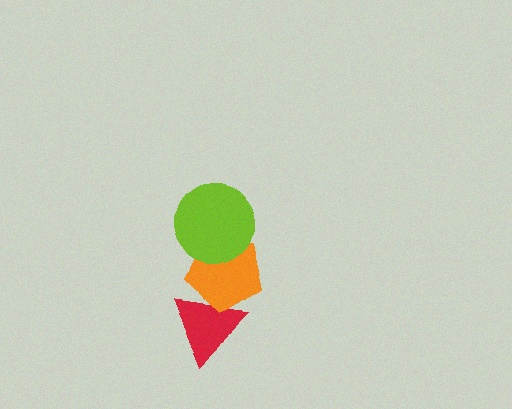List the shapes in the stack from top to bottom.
From top to bottom: the lime circle, the orange pentagon, the red triangle.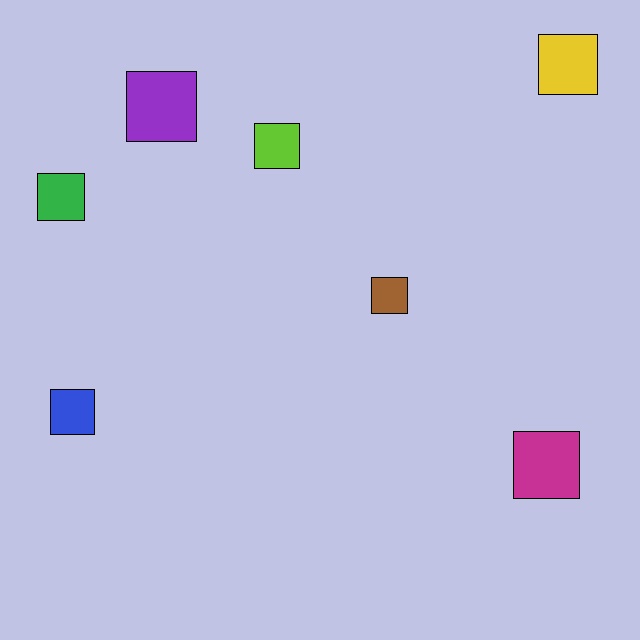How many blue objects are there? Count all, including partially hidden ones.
There is 1 blue object.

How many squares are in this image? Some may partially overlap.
There are 7 squares.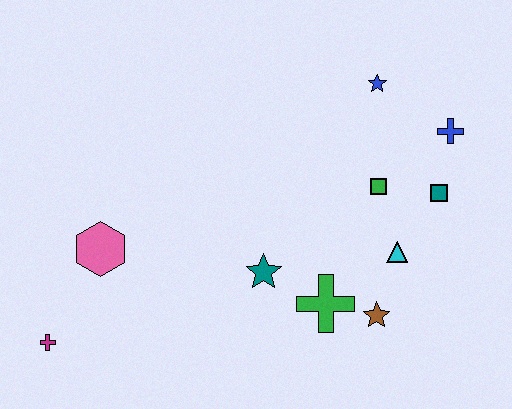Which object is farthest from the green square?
The magenta cross is farthest from the green square.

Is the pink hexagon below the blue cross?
Yes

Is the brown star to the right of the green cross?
Yes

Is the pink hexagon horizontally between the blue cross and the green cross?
No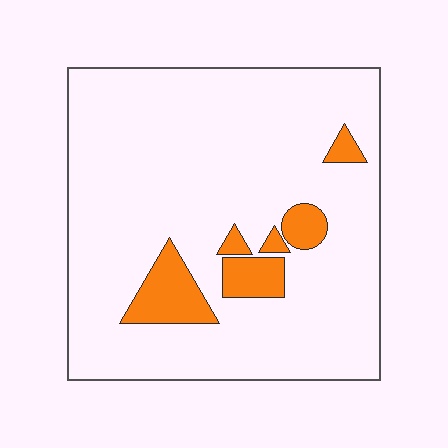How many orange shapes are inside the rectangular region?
6.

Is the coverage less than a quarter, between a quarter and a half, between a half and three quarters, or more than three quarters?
Less than a quarter.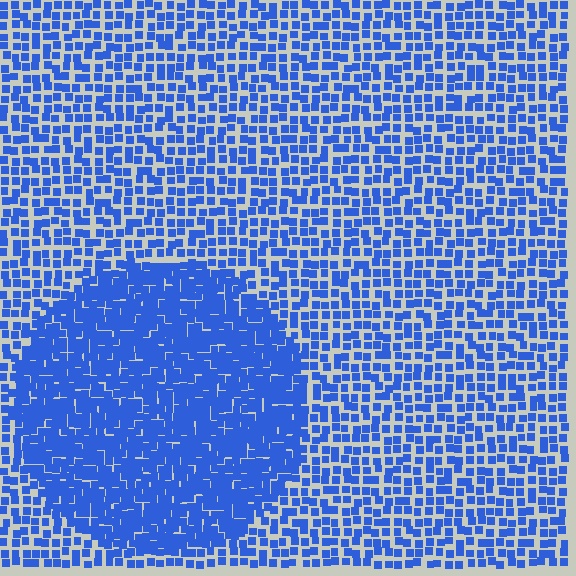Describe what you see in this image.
The image contains small blue elements arranged at two different densities. A circle-shaped region is visible where the elements are more densely packed than the surrounding area.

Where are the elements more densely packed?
The elements are more densely packed inside the circle boundary.